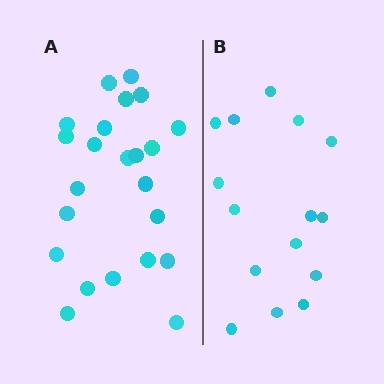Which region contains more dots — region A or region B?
Region A (the left region) has more dots.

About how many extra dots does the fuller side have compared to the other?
Region A has roughly 8 or so more dots than region B.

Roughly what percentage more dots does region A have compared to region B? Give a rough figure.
About 55% more.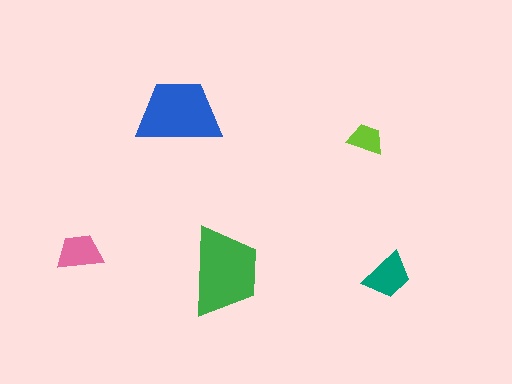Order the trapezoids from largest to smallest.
the green one, the blue one, the teal one, the pink one, the lime one.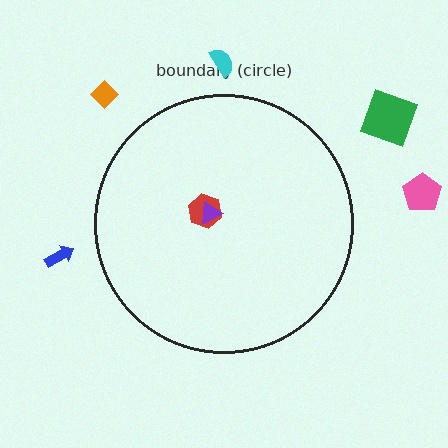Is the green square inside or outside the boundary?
Outside.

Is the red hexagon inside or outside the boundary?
Inside.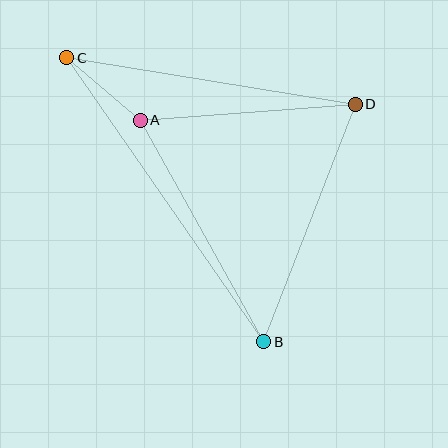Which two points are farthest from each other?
Points B and C are farthest from each other.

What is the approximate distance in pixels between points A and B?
The distance between A and B is approximately 254 pixels.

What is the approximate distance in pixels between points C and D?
The distance between C and D is approximately 292 pixels.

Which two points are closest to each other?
Points A and C are closest to each other.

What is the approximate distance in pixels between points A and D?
The distance between A and D is approximately 216 pixels.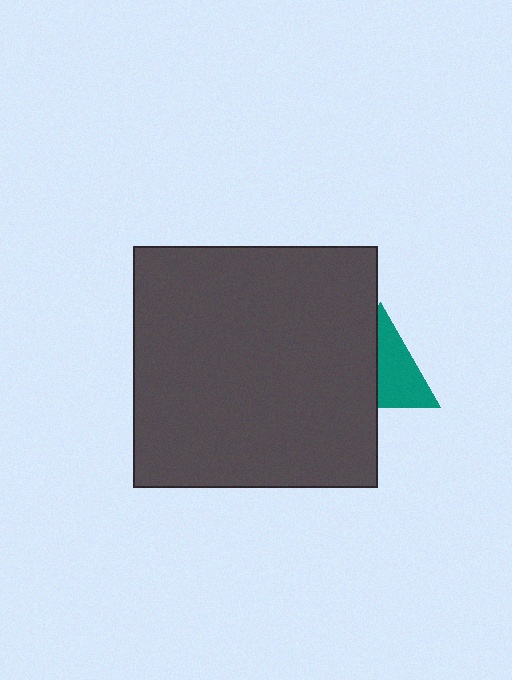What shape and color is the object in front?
The object in front is a dark gray rectangle.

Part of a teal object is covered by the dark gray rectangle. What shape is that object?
It is a triangle.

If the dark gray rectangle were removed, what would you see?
You would see the complete teal triangle.